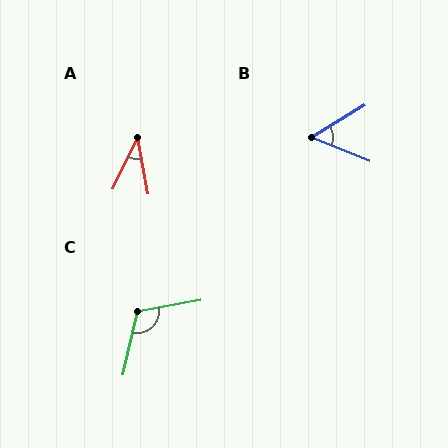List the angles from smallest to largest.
A (36°), B (53°), C (113°).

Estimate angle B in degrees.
Approximately 53 degrees.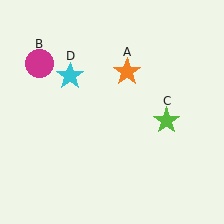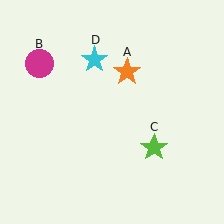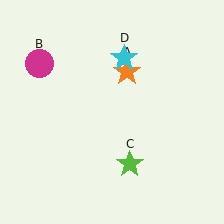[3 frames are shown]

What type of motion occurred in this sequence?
The lime star (object C), cyan star (object D) rotated clockwise around the center of the scene.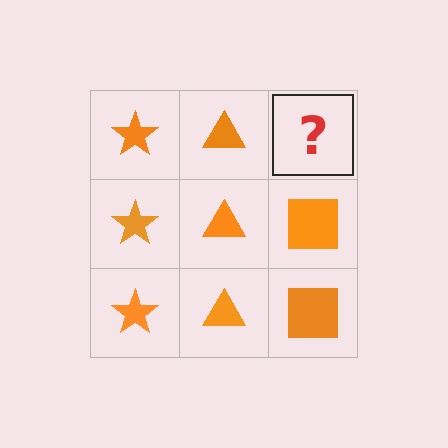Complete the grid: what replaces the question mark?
The question mark should be replaced with an orange square.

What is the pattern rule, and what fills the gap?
The rule is that each column has a consistent shape. The gap should be filled with an orange square.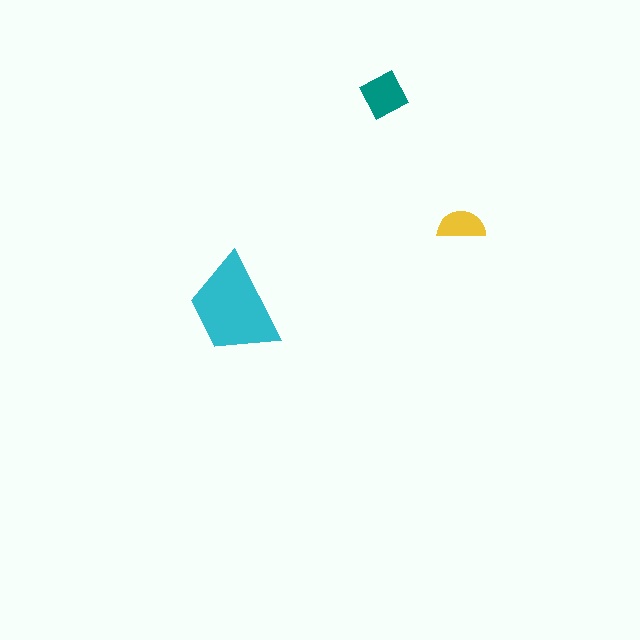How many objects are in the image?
There are 3 objects in the image.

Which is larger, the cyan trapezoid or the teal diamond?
The cyan trapezoid.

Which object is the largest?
The cyan trapezoid.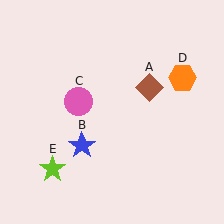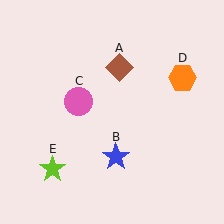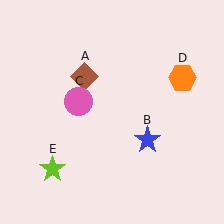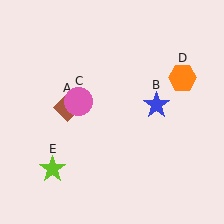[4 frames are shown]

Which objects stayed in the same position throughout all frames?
Pink circle (object C) and orange hexagon (object D) and lime star (object E) remained stationary.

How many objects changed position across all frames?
2 objects changed position: brown diamond (object A), blue star (object B).